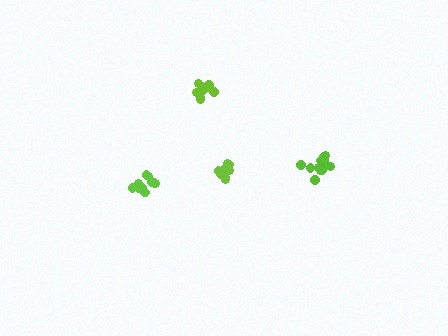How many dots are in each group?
Group 1: 11 dots, Group 2: 12 dots, Group 3: 8 dots, Group 4: 10 dots (41 total).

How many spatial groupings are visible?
There are 4 spatial groupings.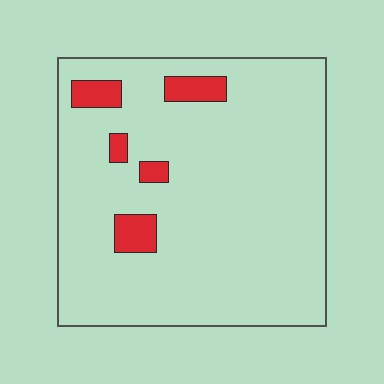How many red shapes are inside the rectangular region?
5.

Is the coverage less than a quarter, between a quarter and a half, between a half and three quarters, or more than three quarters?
Less than a quarter.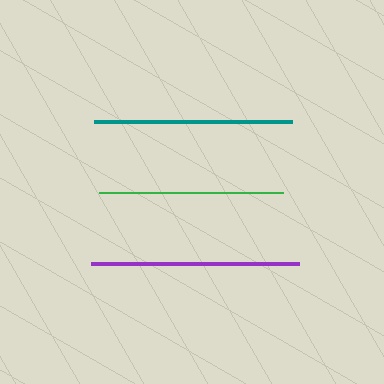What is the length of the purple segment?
The purple segment is approximately 208 pixels long.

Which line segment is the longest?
The purple line is the longest at approximately 208 pixels.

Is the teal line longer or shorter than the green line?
The teal line is longer than the green line.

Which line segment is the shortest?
The green line is the shortest at approximately 184 pixels.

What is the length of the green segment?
The green segment is approximately 184 pixels long.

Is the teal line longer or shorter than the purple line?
The purple line is longer than the teal line.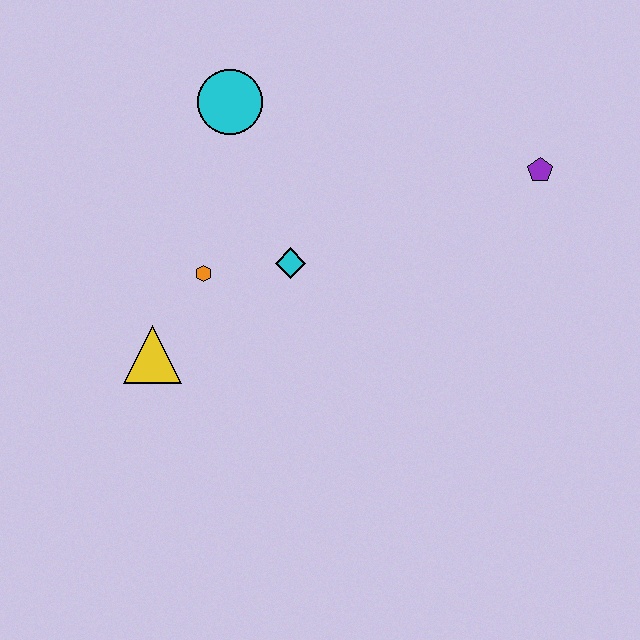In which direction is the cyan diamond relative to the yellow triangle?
The cyan diamond is to the right of the yellow triangle.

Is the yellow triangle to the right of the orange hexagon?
No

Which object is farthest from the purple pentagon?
The yellow triangle is farthest from the purple pentagon.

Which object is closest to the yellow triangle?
The orange hexagon is closest to the yellow triangle.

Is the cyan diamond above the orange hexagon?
Yes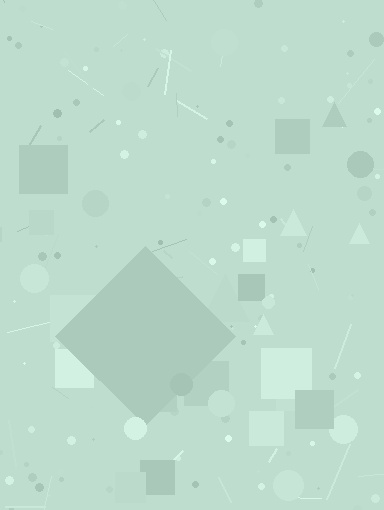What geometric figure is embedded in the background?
A diamond is embedded in the background.